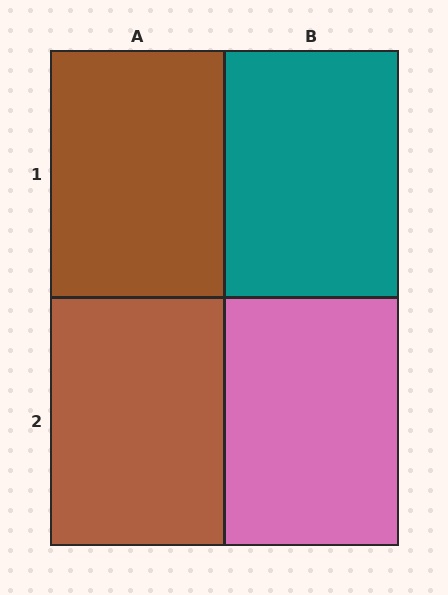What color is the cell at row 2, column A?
Brown.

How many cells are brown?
2 cells are brown.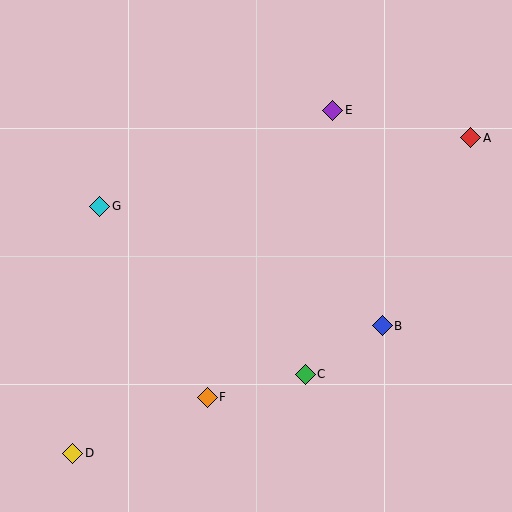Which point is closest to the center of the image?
Point C at (305, 374) is closest to the center.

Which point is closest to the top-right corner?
Point A is closest to the top-right corner.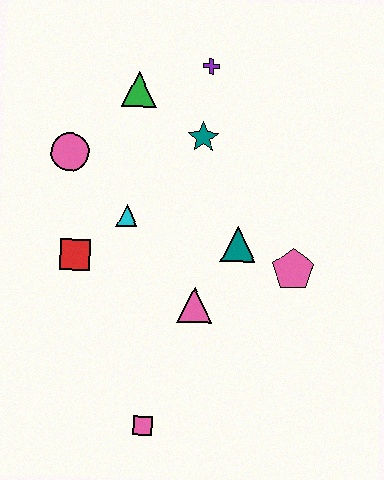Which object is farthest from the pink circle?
The pink square is farthest from the pink circle.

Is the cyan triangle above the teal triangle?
Yes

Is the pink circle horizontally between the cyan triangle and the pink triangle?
No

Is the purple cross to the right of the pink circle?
Yes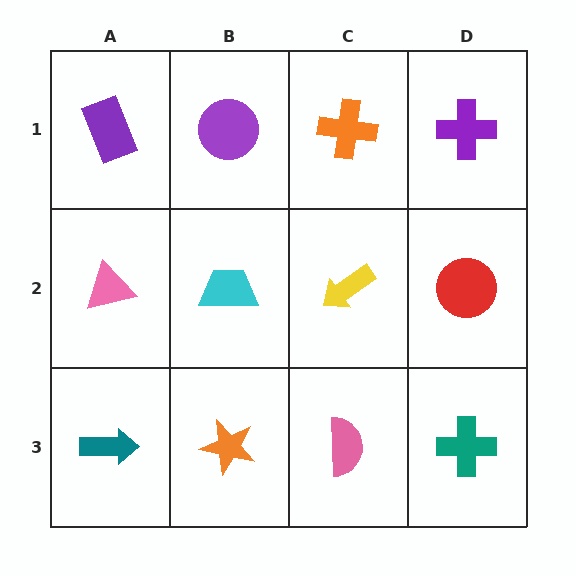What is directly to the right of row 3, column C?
A teal cross.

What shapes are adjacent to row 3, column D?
A red circle (row 2, column D), a pink semicircle (row 3, column C).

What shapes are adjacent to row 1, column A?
A pink triangle (row 2, column A), a purple circle (row 1, column B).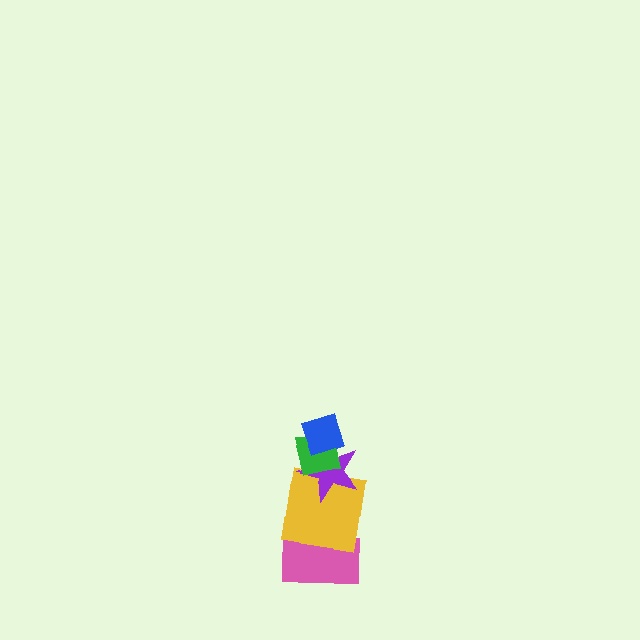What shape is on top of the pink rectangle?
The yellow square is on top of the pink rectangle.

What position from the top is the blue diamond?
The blue diamond is 1st from the top.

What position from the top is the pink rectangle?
The pink rectangle is 5th from the top.